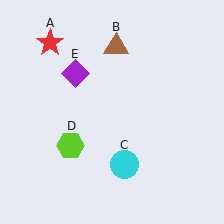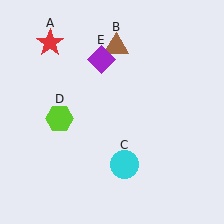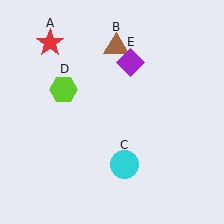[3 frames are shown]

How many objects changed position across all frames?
2 objects changed position: lime hexagon (object D), purple diamond (object E).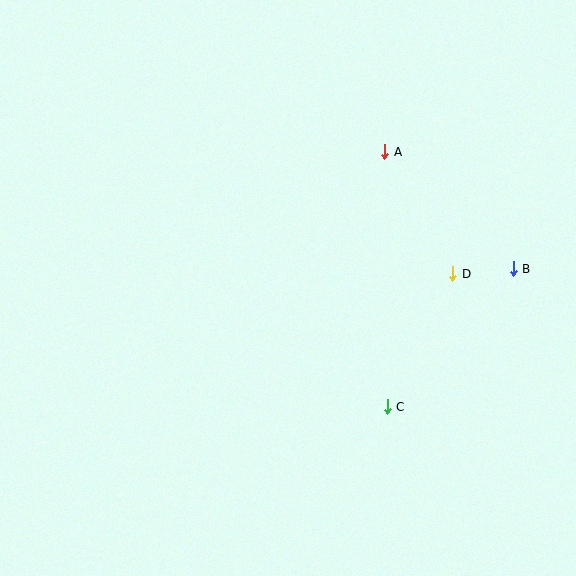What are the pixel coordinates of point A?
Point A is at (385, 152).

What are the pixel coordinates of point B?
Point B is at (513, 269).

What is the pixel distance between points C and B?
The distance between C and B is 187 pixels.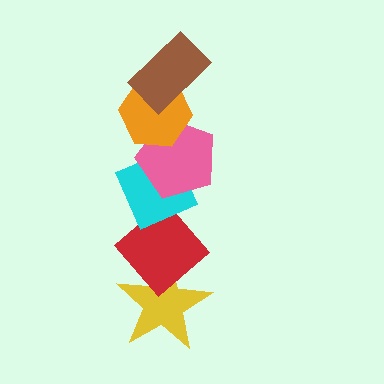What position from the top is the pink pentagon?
The pink pentagon is 3rd from the top.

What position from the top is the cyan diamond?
The cyan diamond is 4th from the top.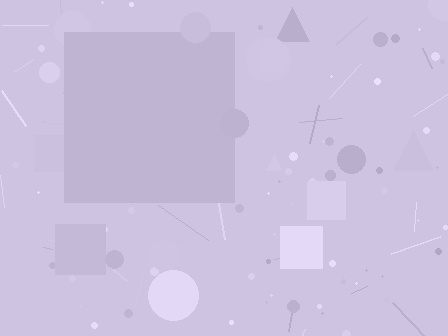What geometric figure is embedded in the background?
A square is embedded in the background.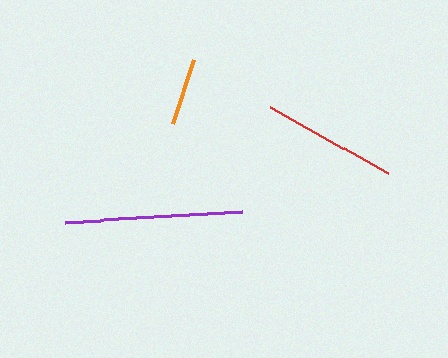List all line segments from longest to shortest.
From longest to shortest: purple, red, orange.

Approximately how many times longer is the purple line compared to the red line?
The purple line is approximately 1.3 times the length of the red line.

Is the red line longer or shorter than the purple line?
The purple line is longer than the red line.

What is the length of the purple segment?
The purple segment is approximately 178 pixels long.